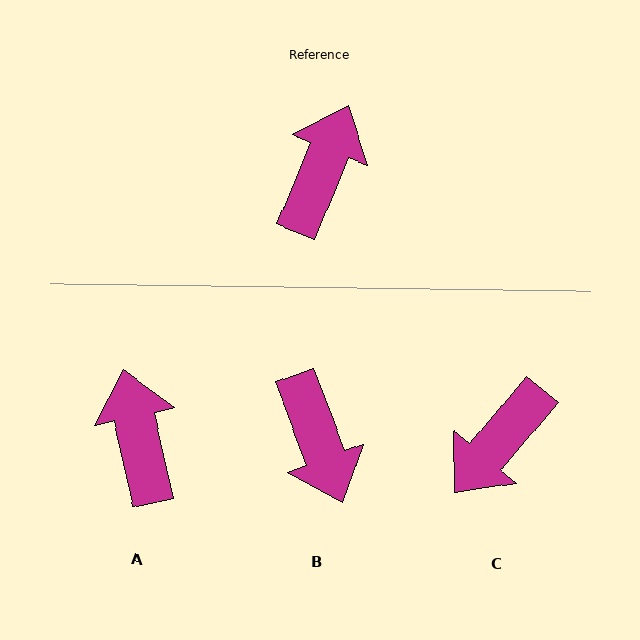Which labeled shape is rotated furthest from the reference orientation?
C, about 162 degrees away.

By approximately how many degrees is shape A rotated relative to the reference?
Approximately 35 degrees counter-clockwise.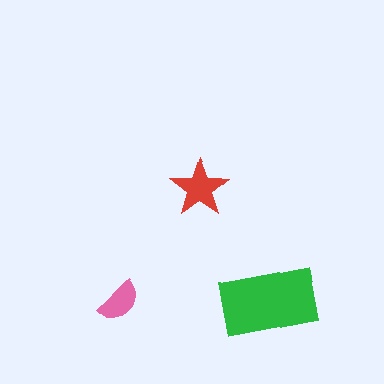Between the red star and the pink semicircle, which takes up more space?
The red star.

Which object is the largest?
The green rectangle.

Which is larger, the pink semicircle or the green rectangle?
The green rectangle.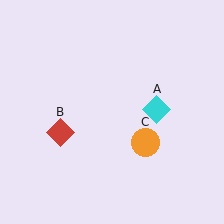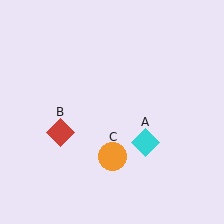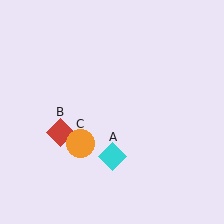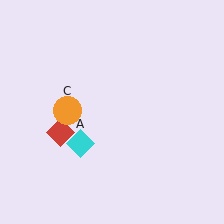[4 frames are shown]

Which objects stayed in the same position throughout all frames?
Red diamond (object B) remained stationary.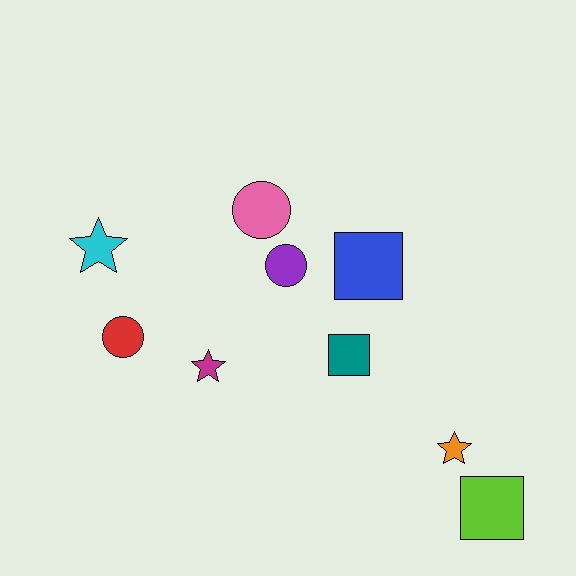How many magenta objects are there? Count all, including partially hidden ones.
There is 1 magenta object.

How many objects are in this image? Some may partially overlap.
There are 9 objects.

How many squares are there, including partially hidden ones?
There are 3 squares.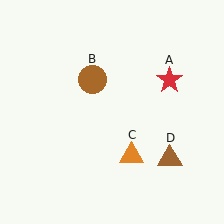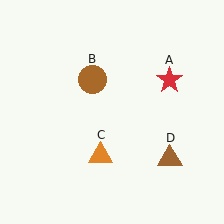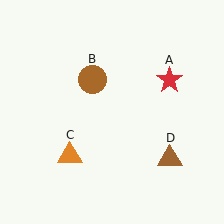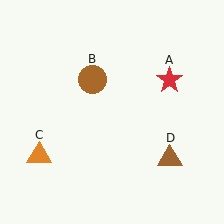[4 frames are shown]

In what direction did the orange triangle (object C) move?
The orange triangle (object C) moved left.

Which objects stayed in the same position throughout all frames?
Red star (object A) and brown circle (object B) and brown triangle (object D) remained stationary.